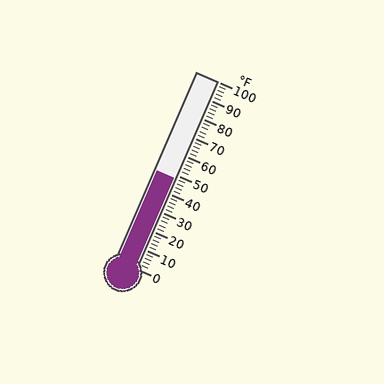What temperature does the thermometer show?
The thermometer shows approximately 48°F.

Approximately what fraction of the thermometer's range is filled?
The thermometer is filled to approximately 50% of its range.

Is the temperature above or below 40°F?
The temperature is above 40°F.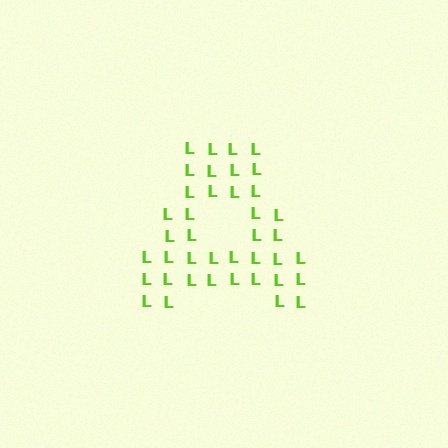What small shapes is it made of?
It is made of small letter L's.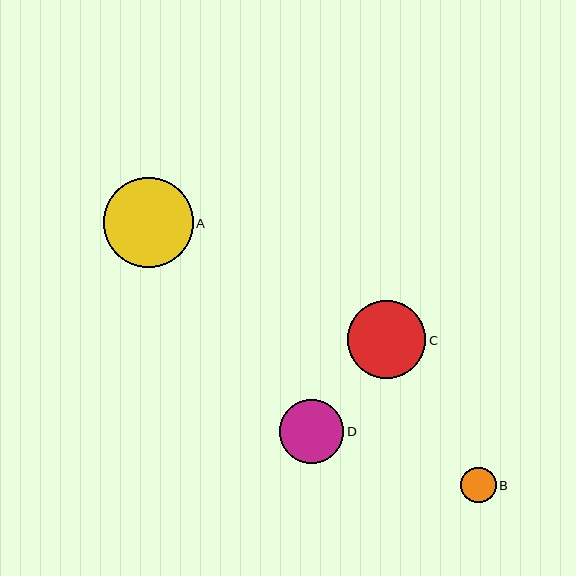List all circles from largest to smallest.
From largest to smallest: A, C, D, B.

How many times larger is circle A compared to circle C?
Circle A is approximately 1.1 times the size of circle C.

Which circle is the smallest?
Circle B is the smallest with a size of approximately 36 pixels.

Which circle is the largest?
Circle A is the largest with a size of approximately 90 pixels.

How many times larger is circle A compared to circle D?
Circle A is approximately 1.4 times the size of circle D.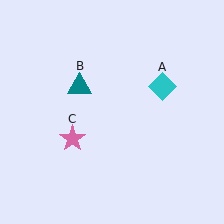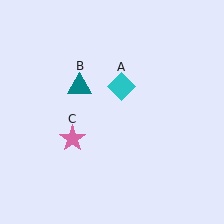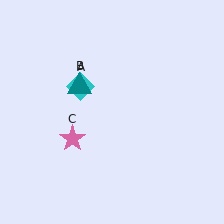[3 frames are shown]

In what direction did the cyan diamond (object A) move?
The cyan diamond (object A) moved left.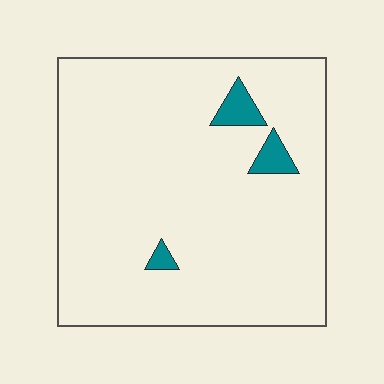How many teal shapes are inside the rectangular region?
3.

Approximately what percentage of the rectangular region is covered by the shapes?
Approximately 5%.